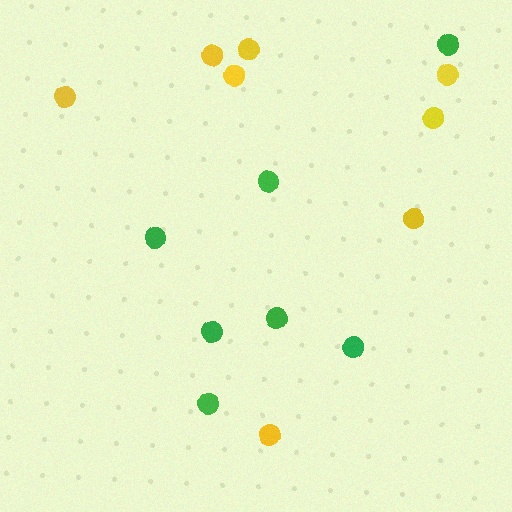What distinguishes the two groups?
There are 2 groups: one group of yellow circles (8) and one group of green circles (7).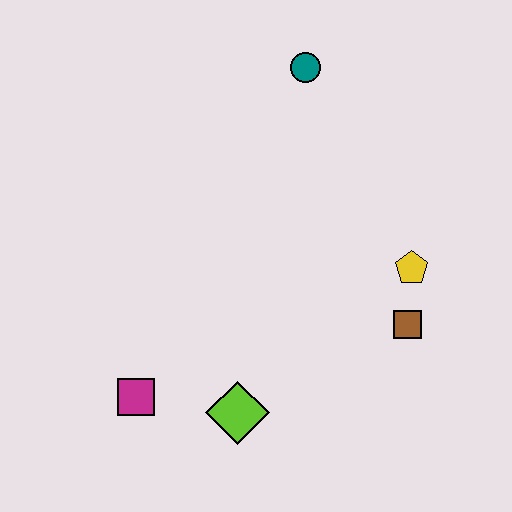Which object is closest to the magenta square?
The lime diamond is closest to the magenta square.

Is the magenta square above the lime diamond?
Yes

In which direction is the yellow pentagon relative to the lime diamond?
The yellow pentagon is to the right of the lime diamond.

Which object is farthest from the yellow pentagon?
The magenta square is farthest from the yellow pentagon.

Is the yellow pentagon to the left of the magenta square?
No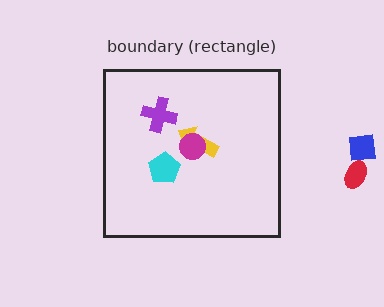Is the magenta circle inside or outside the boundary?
Inside.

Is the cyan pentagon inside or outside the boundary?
Inside.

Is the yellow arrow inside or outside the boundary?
Inside.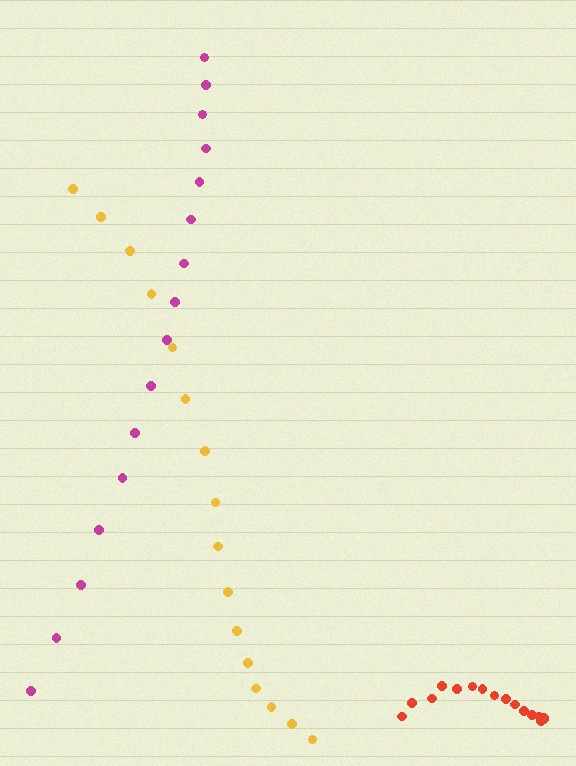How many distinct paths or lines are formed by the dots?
There are 3 distinct paths.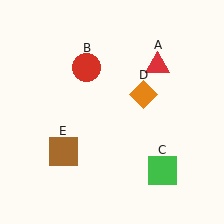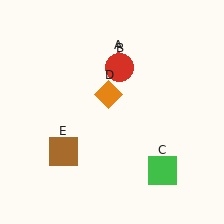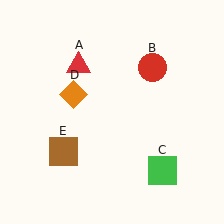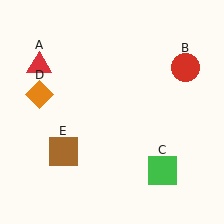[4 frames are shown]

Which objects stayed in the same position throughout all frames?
Green square (object C) and brown square (object E) remained stationary.